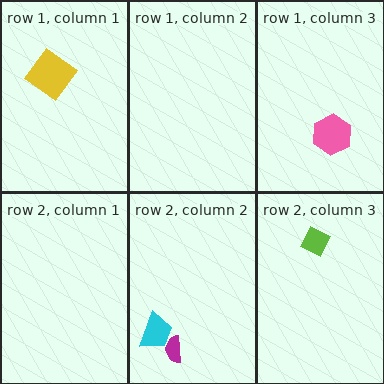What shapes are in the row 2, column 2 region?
The magenta semicircle, the cyan trapezoid.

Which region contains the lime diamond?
The row 2, column 3 region.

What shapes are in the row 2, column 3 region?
The lime diamond.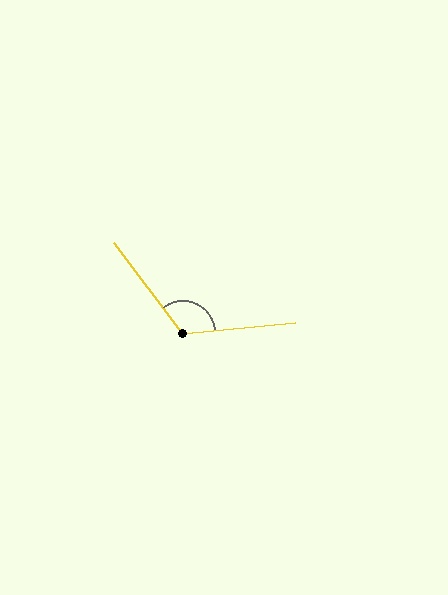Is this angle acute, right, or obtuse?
It is obtuse.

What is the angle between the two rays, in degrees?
Approximately 122 degrees.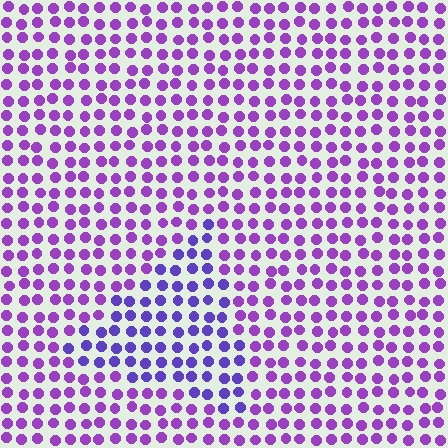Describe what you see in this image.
The image is filled with small purple elements in a uniform arrangement. A triangle-shaped region is visible where the elements are tinted to a slightly different hue, forming a subtle color boundary.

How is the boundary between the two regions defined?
The boundary is defined purely by a slight shift in hue (about 28 degrees). Spacing, size, and orientation are identical on both sides.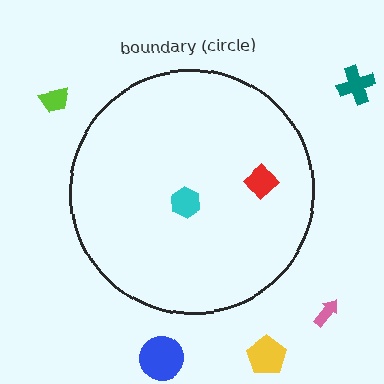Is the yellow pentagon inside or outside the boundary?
Outside.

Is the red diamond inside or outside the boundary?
Inside.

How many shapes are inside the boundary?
2 inside, 5 outside.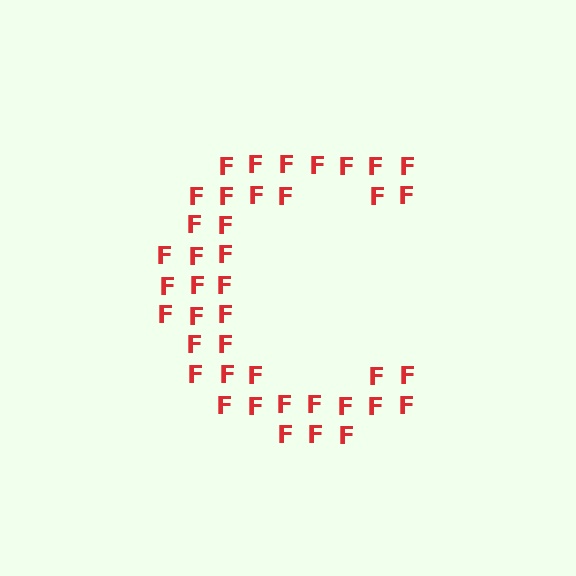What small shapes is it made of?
It is made of small letter F's.